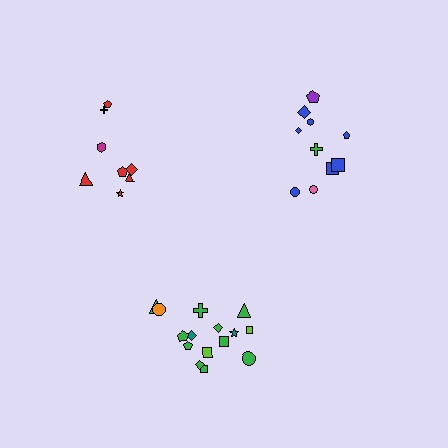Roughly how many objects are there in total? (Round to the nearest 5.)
Roughly 35 objects in total.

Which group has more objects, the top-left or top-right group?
The top-right group.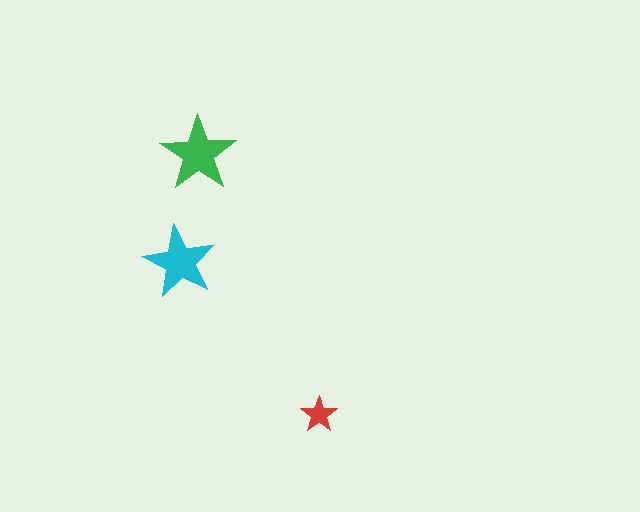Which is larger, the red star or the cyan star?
The cyan one.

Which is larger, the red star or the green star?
The green one.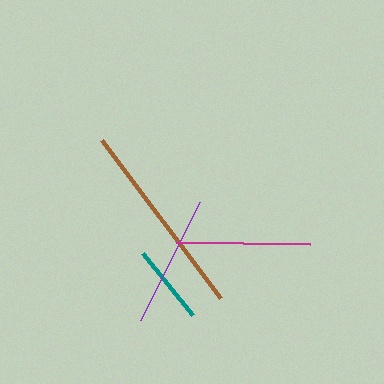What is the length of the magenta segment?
The magenta segment is approximately 134 pixels long.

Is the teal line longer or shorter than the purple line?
The purple line is longer than the teal line.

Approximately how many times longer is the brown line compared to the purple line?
The brown line is approximately 1.5 times the length of the purple line.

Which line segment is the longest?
The brown line is the longest at approximately 198 pixels.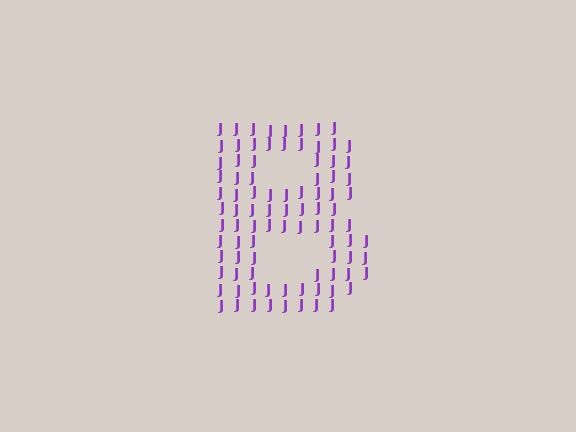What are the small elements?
The small elements are letter J's.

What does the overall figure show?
The overall figure shows the letter B.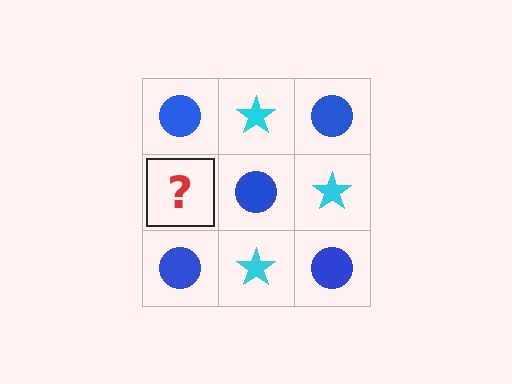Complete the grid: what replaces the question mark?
The question mark should be replaced with a cyan star.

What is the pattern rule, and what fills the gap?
The rule is that it alternates blue circle and cyan star in a checkerboard pattern. The gap should be filled with a cyan star.